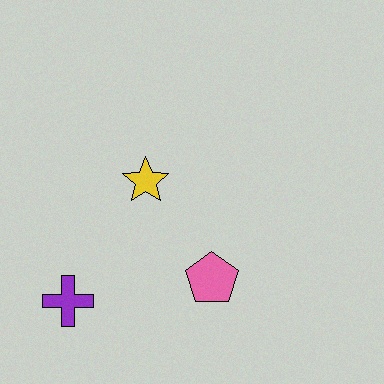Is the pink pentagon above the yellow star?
No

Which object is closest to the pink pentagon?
The yellow star is closest to the pink pentagon.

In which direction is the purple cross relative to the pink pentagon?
The purple cross is to the left of the pink pentagon.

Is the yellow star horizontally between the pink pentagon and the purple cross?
Yes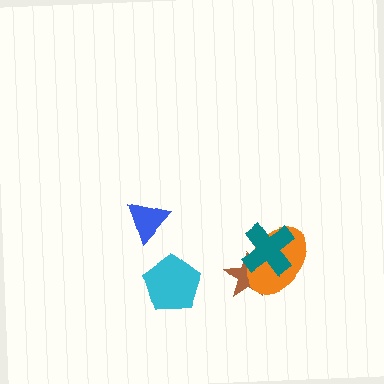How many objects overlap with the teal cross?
2 objects overlap with the teal cross.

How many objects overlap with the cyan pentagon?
0 objects overlap with the cyan pentagon.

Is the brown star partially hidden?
Yes, it is partially covered by another shape.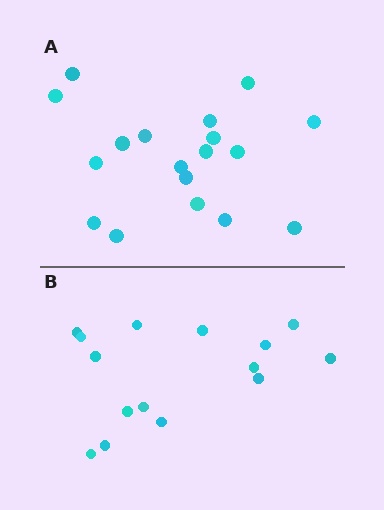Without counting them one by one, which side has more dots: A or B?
Region A (the top region) has more dots.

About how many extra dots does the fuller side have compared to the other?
Region A has just a few more — roughly 2 or 3 more dots than region B.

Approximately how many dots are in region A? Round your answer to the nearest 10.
About 20 dots. (The exact count is 18, which rounds to 20.)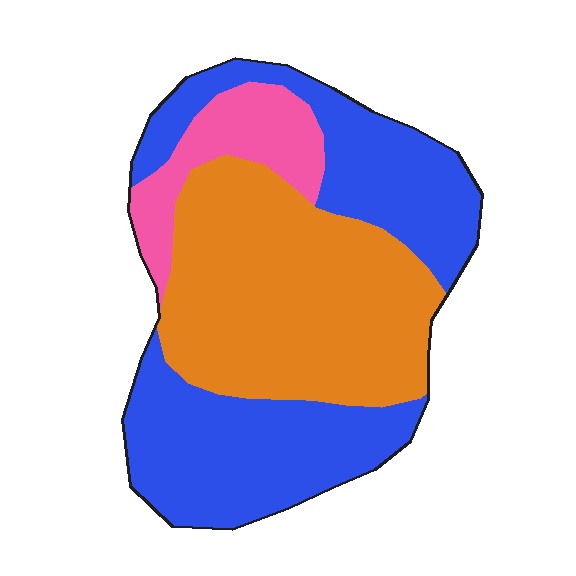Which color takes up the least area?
Pink, at roughly 10%.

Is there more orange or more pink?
Orange.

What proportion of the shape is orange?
Orange covers around 40% of the shape.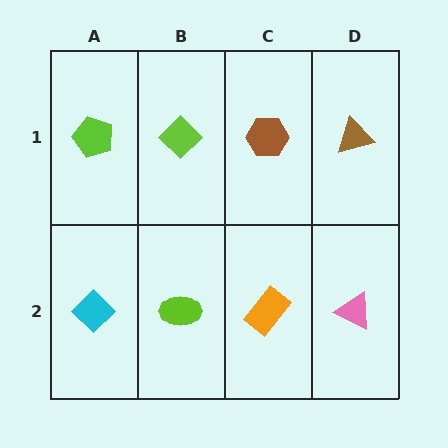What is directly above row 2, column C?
A brown hexagon.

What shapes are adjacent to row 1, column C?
An orange rectangle (row 2, column C), a lime diamond (row 1, column B), a brown triangle (row 1, column D).